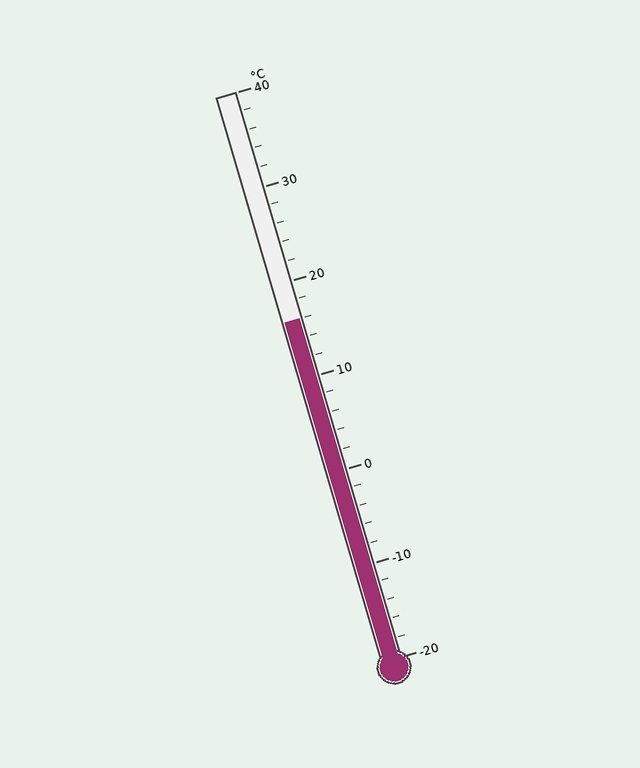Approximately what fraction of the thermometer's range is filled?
The thermometer is filled to approximately 60% of its range.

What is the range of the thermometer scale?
The thermometer scale ranges from -20°C to 40°C.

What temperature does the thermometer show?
The thermometer shows approximately 16°C.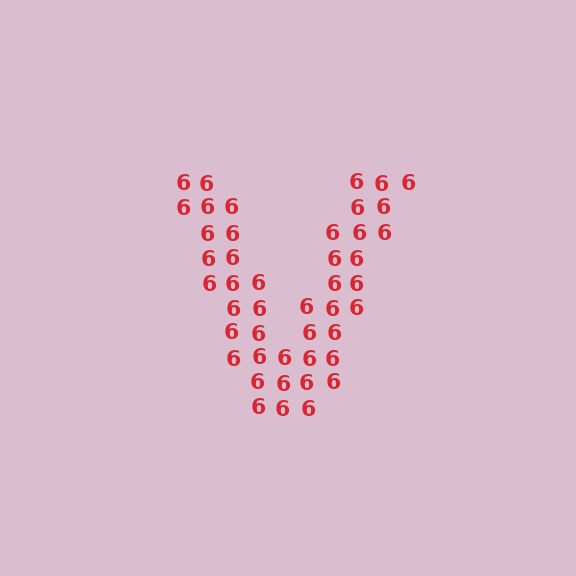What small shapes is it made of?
It is made of small digit 6's.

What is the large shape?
The large shape is the letter V.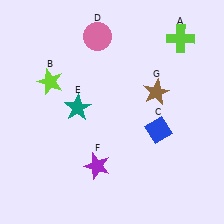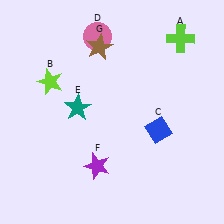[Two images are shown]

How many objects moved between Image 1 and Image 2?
1 object moved between the two images.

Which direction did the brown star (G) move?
The brown star (G) moved left.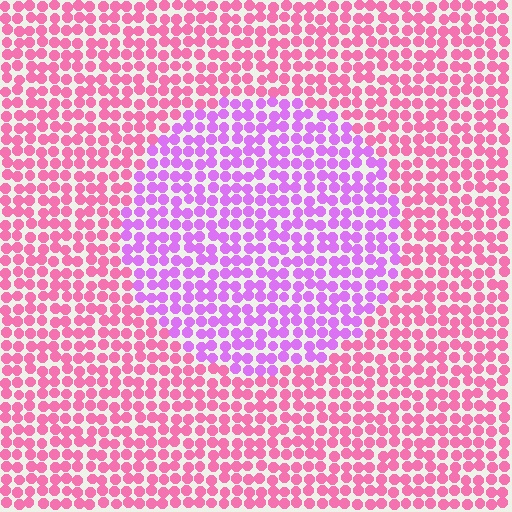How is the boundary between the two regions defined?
The boundary is defined purely by a slight shift in hue (about 44 degrees). Spacing, size, and orientation are identical on both sides.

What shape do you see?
I see a circle.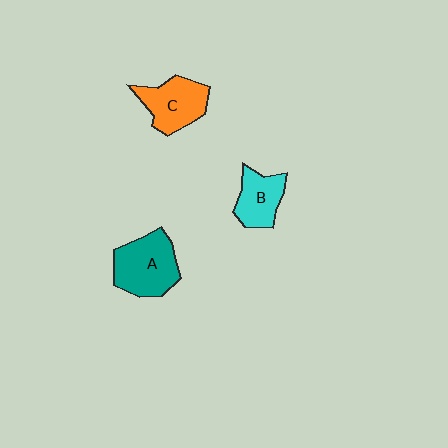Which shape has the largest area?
Shape A (teal).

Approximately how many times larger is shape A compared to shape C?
Approximately 1.2 times.